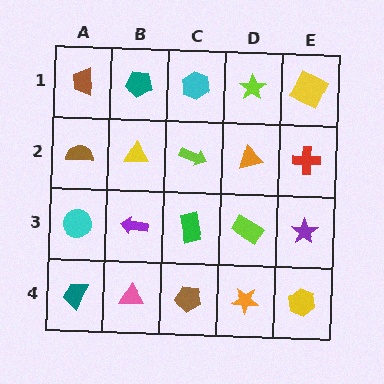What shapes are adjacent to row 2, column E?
A yellow square (row 1, column E), a purple star (row 3, column E), an orange triangle (row 2, column D).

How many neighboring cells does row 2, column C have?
4.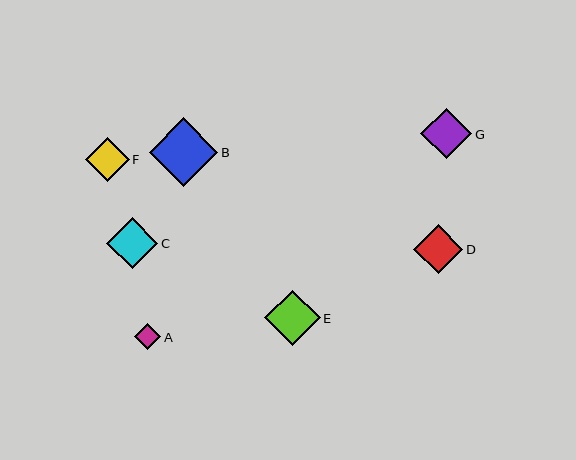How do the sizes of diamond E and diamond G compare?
Diamond E and diamond G are approximately the same size.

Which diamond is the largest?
Diamond B is the largest with a size of approximately 68 pixels.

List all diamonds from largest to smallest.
From largest to smallest: B, E, C, G, D, F, A.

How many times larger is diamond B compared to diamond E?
Diamond B is approximately 1.2 times the size of diamond E.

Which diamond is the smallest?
Diamond A is the smallest with a size of approximately 26 pixels.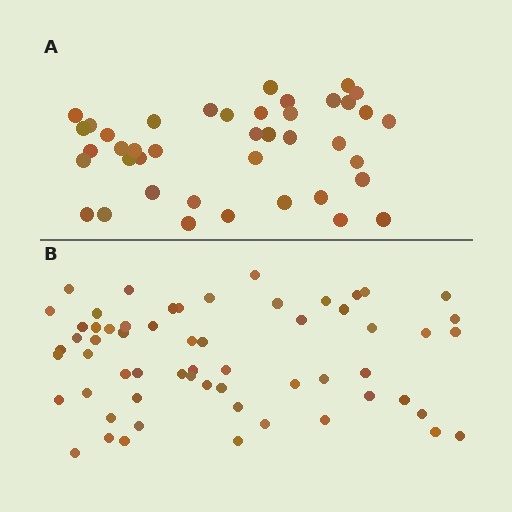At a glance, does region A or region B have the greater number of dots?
Region B (the bottom region) has more dots.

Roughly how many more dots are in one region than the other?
Region B has approximately 20 more dots than region A.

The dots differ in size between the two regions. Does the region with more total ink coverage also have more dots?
No. Region A has more total ink coverage because its dots are larger, but region B actually contains more individual dots. Total area can be misleading — the number of items is what matters here.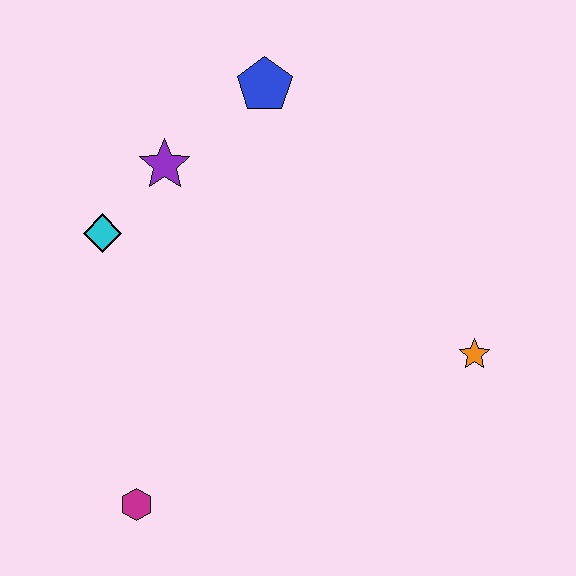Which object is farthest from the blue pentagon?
The magenta hexagon is farthest from the blue pentagon.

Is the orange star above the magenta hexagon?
Yes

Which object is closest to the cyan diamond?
The purple star is closest to the cyan diamond.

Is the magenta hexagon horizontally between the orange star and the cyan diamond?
Yes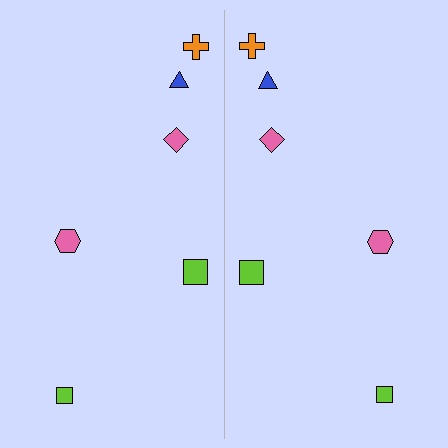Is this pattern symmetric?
Yes, this pattern has bilateral (reflection) symmetry.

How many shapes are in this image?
There are 12 shapes in this image.